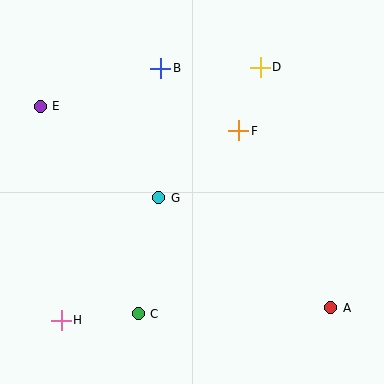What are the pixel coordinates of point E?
Point E is at (40, 106).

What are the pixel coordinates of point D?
Point D is at (260, 67).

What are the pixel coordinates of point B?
Point B is at (161, 68).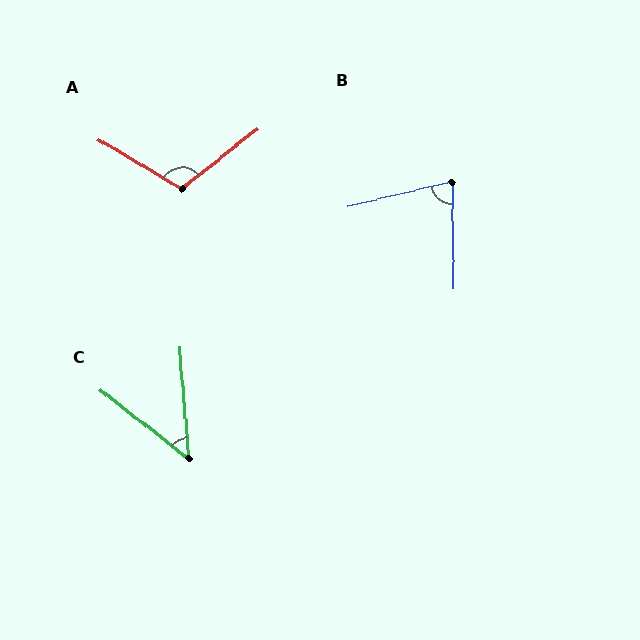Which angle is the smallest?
C, at approximately 47 degrees.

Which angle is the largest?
A, at approximately 111 degrees.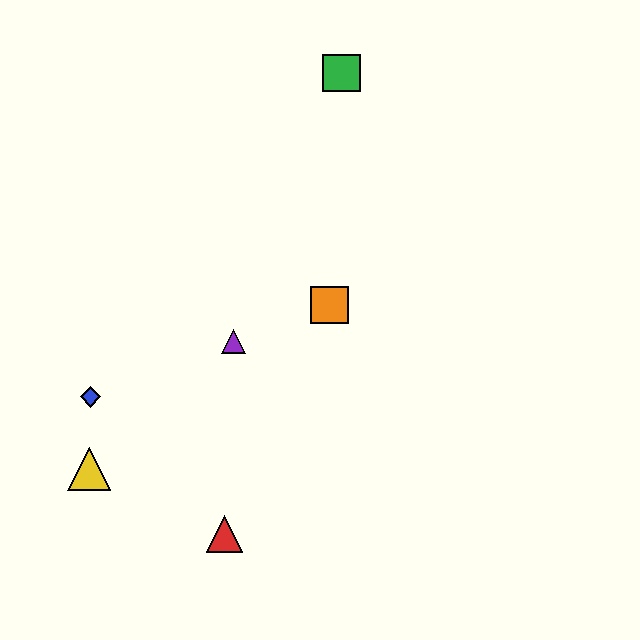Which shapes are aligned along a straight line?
The blue diamond, the purple triangle, the orange square are aligned along a straight line.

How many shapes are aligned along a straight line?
3 shapes (the blue diamond, the purple triangle, the orange square) are aligned along a straight line.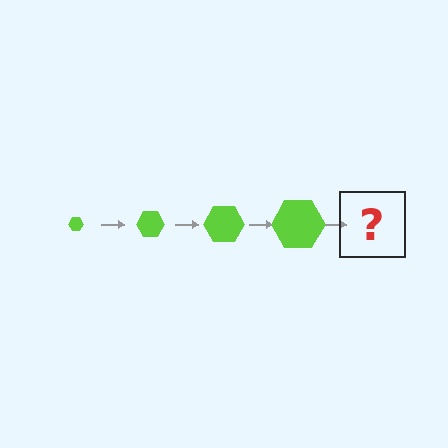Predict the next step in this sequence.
The next step is a lime hexagon, larger than the previous one.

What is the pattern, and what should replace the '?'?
The pattern is that the hexagon gets progressively larger each step. The '?' should be a lime hexagon, larger than the previous one.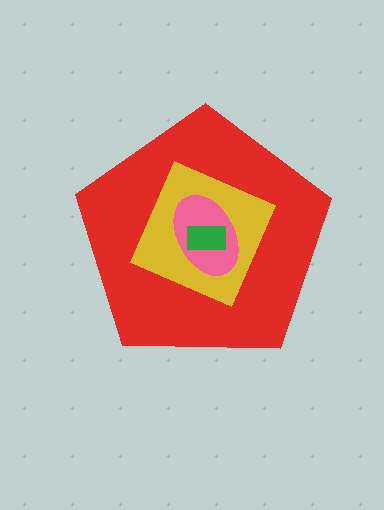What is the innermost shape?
The green rectangle.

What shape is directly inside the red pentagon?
The yellow square.